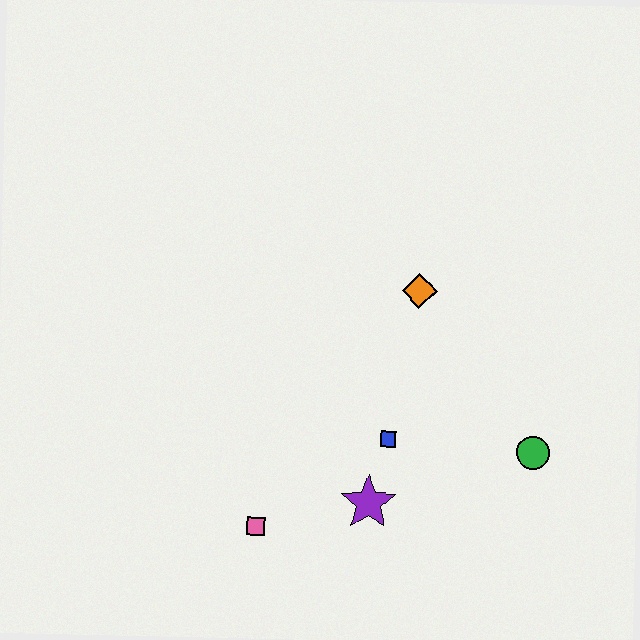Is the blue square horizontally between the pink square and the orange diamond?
Yes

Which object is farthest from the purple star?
The orange diamond is farthest from the purple star.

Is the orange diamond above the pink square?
Yes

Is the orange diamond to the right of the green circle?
No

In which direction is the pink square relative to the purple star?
The pink square is to the left of the purple star.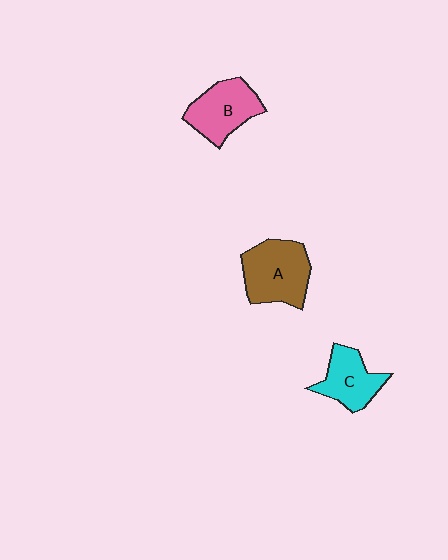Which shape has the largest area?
Shape A (brown).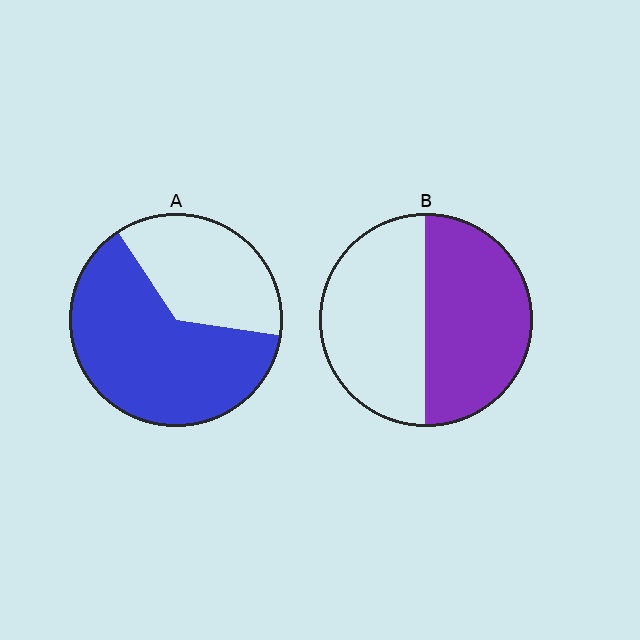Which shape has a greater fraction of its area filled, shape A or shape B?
Shape A.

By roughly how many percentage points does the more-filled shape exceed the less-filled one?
By roughly 15 percentage points (A over B).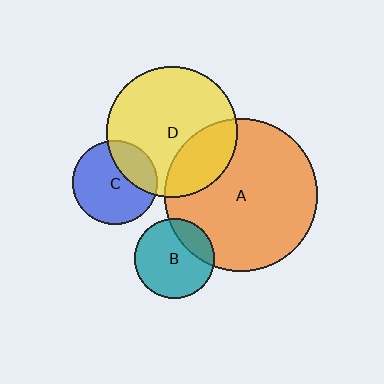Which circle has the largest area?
Circle A (orange).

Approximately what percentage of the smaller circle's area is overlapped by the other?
Approximately 30%.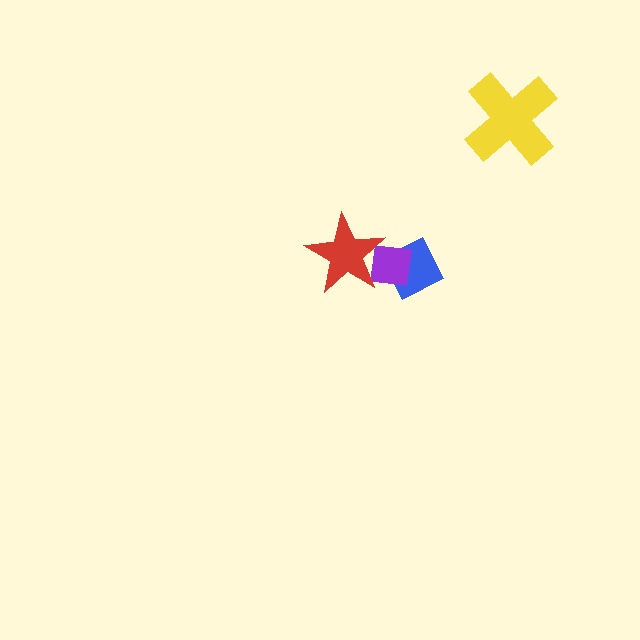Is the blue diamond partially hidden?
Yes, it is partially covered by another shape.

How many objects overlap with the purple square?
2 objects overlap with the purple square.